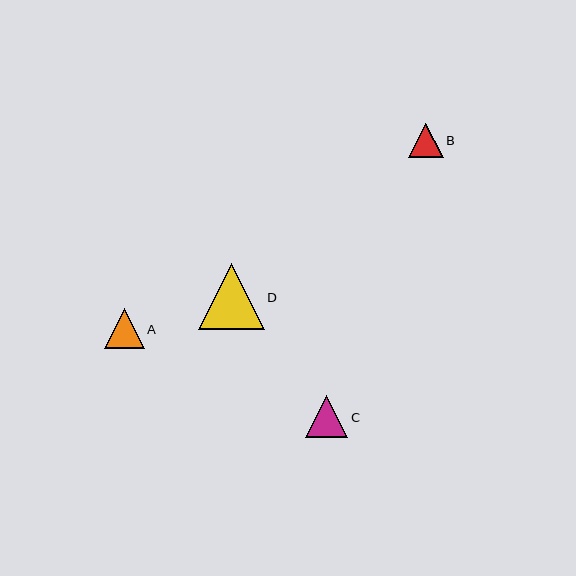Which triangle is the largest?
Triangle D is the largest with a size of approximately 66 pixels.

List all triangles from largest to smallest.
From largest to smallest: D, C, A, B.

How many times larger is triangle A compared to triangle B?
Triangle A is approximately 1.2 times the size of triangle B.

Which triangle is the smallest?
Triangle B is the smallest with a size of approximately 34 pixels.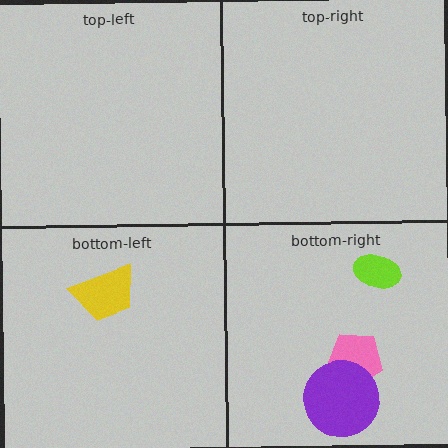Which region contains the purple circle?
The bottom-right region.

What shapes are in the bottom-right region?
The pink pentagon, the purple circle, the lime ellipse.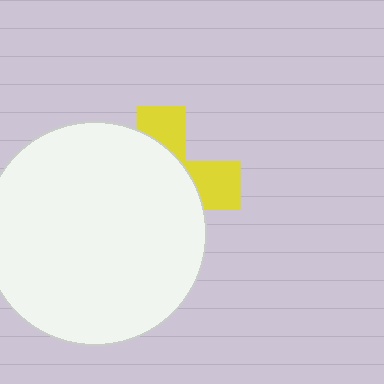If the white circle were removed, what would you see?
You would see the complete yellow cross.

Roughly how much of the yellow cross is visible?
A small part of it is visible (roughly 31%).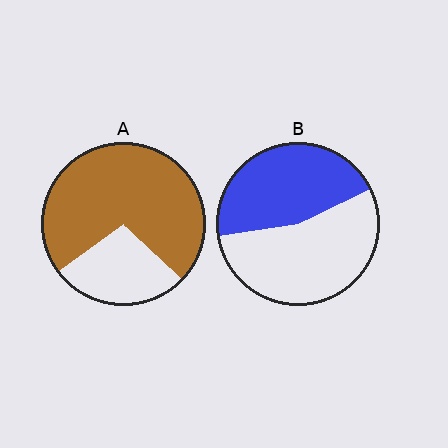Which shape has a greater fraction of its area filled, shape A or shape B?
Shape A.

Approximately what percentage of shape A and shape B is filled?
A is approximately 70% and B is approximately 45%.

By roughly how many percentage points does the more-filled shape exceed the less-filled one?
By roughly 25 percentage points (A over B).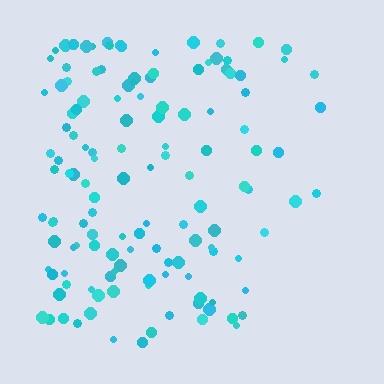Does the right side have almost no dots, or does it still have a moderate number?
Still a moderate number, just noticeably fewer than the left.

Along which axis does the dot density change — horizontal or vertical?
Horizontal.